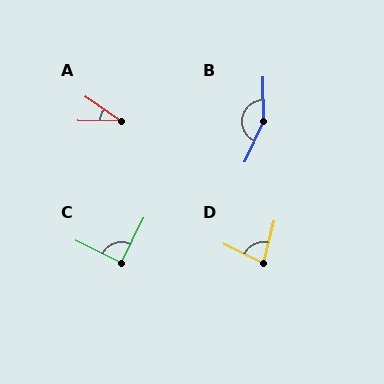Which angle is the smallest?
A, at approximately 33 degrees.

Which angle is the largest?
B, at approximately 155 degrees.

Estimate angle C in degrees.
Approximately 90 degrees.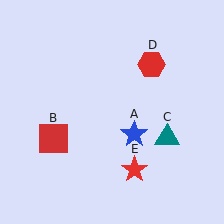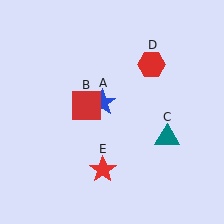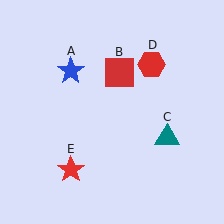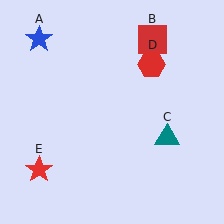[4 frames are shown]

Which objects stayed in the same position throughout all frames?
Teal triangle (object C) and red hexagon (object D) remained stationary.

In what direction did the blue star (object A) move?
The blue star (object A) moved up and to the left.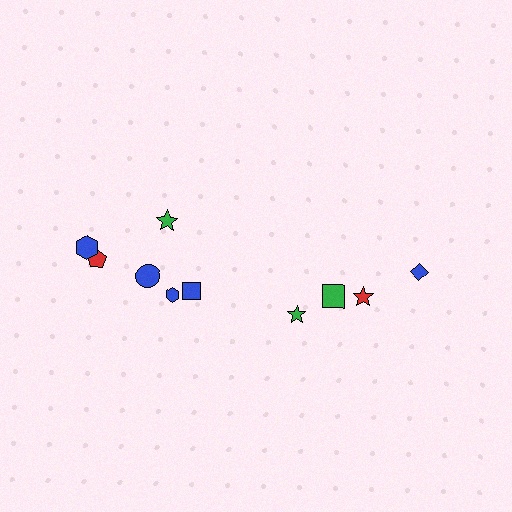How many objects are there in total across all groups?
There are 10 objects.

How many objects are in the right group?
There are 4 objects.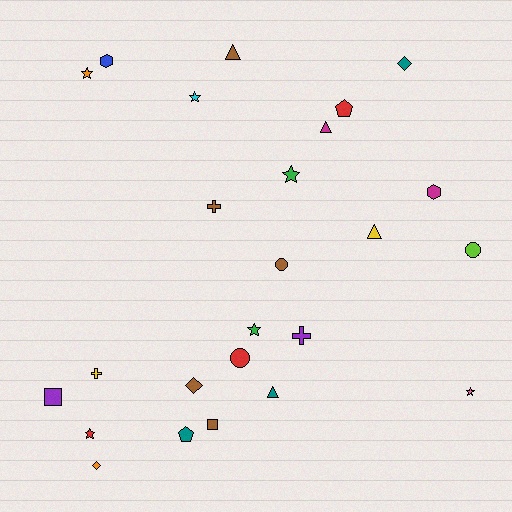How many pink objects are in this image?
There is 1 pink object.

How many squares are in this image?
There are 2 squares.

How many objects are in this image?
There are 25 objects.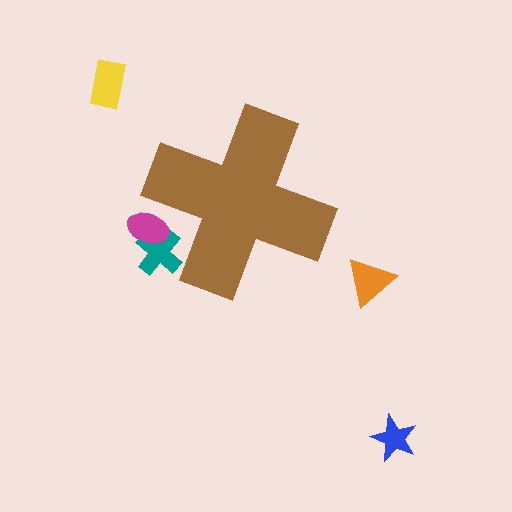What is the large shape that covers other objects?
A brown cross.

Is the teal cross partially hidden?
Yes, the teal cross is partially hidden behind the brown cross.